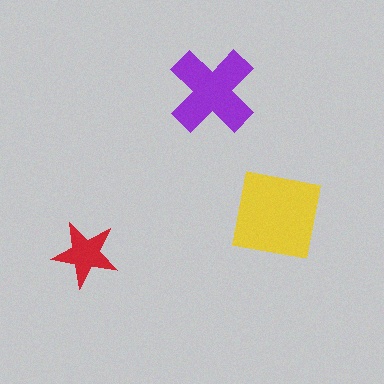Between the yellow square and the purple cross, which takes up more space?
The yellow square.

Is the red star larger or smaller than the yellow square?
Smaller.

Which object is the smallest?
The red star.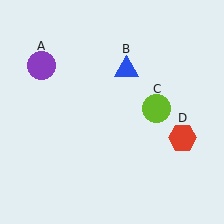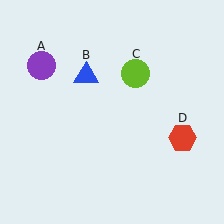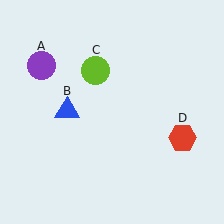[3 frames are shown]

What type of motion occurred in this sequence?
The blue triangle (object B), lime circle (object C) rotated counterclockwise around the center of the scene.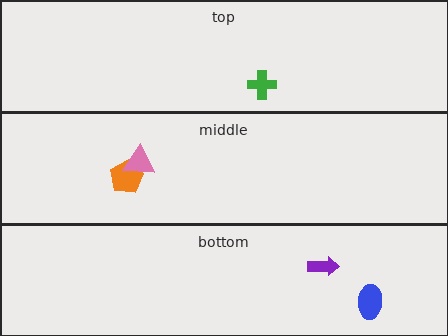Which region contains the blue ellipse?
The bottom region.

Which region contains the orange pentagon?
The middle region.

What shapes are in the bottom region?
The blue ellipse, the purple arrow.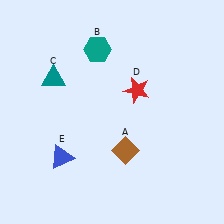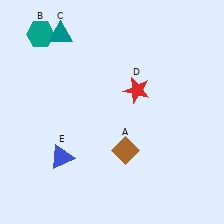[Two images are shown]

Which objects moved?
The objects that moved are: the teal hexagon (B), the teal triangle (C).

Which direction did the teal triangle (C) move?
The teal triangle (C) moved up.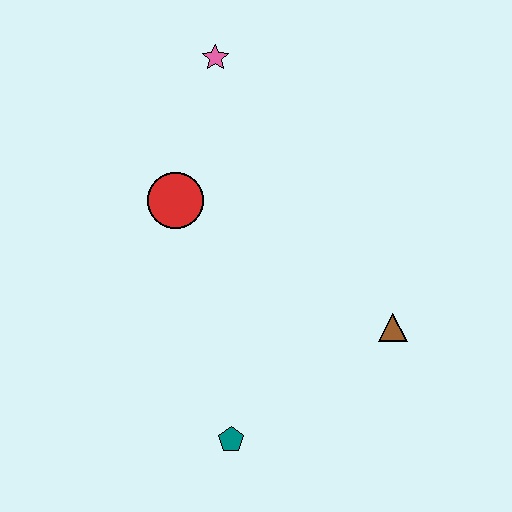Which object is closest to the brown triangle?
The teal pentagon is closest to the brown triangle.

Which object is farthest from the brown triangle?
The pink star is farthest from the brown triangle.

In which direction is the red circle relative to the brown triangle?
The red circle is to the left of the brown triangle.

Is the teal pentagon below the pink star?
Yes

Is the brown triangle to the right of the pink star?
Yes